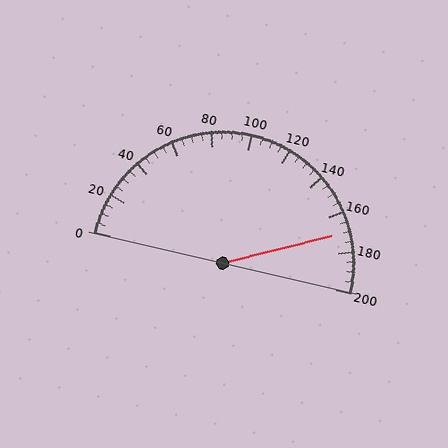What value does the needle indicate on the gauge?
The needle indicates approximately 170.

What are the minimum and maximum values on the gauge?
The gauge ranges from 0 to 200.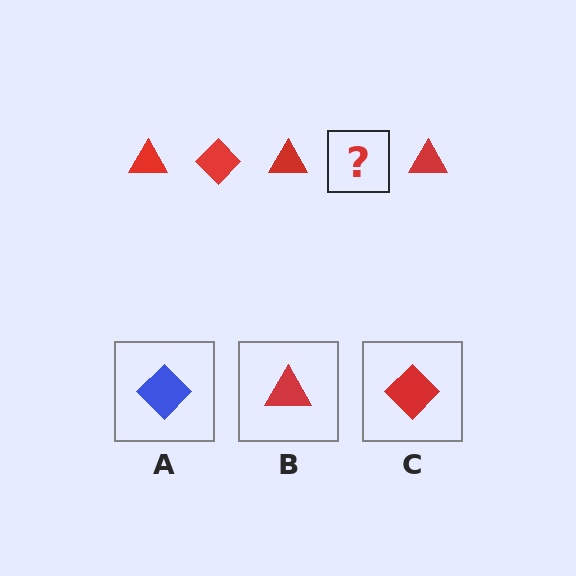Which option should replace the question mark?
Option C.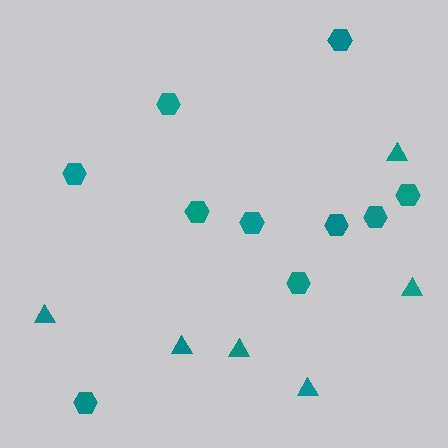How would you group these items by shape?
There are 2 groups: one group of hexagons (10) and one group of triangles (6).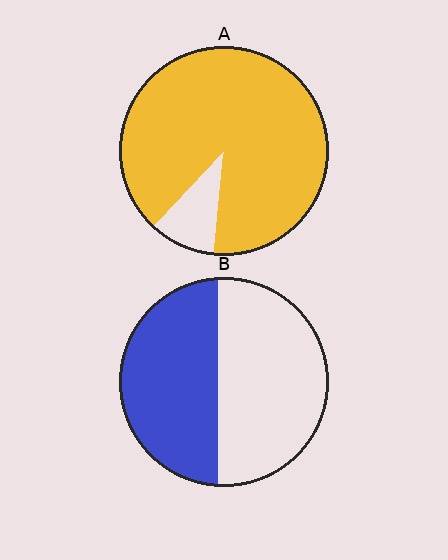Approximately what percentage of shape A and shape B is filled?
A is approximately 90% and B is approximately 45%.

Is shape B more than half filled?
Roughly half.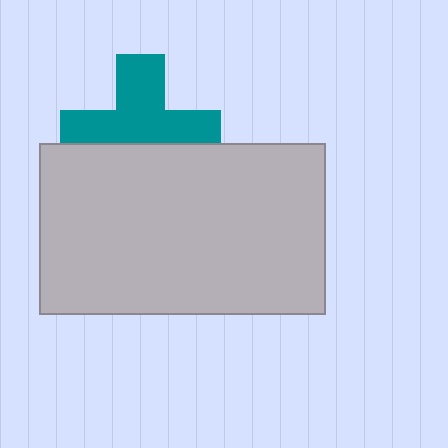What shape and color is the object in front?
The object in front is a light gray rectangle.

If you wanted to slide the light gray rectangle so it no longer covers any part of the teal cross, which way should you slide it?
Slide it down — that is the most direct way to separate the two shapes.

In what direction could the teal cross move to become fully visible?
The teal cross could move up. That would shift it out from behind the light gray rectangle entirely.